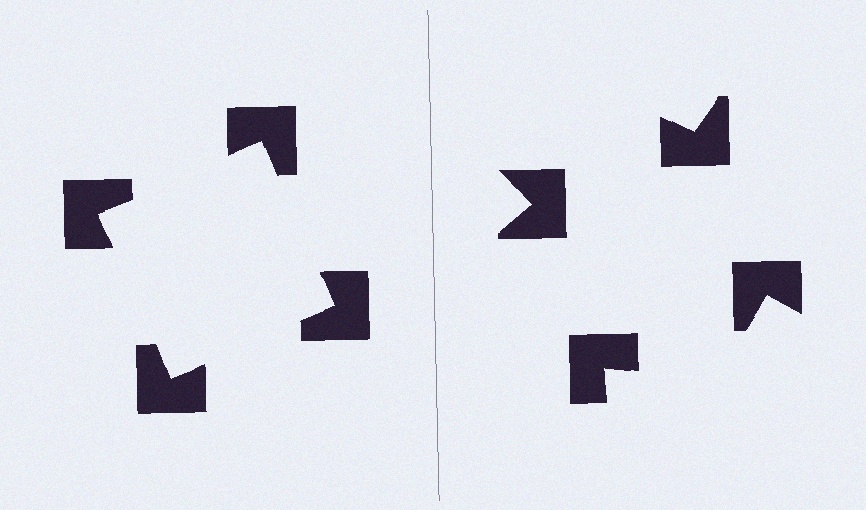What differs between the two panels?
The notched squares are positioned identically on both sides; only the wedge orientations differ. On the left they align to a square; on the right they are misaligned.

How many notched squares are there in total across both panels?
8 — 4 on each side.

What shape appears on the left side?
An illusory square.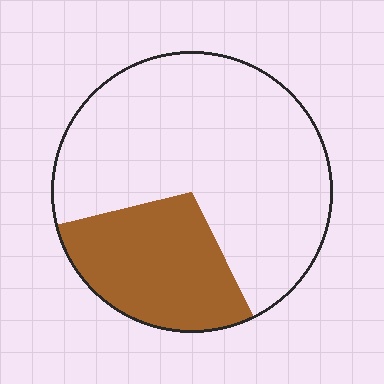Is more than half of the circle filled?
No.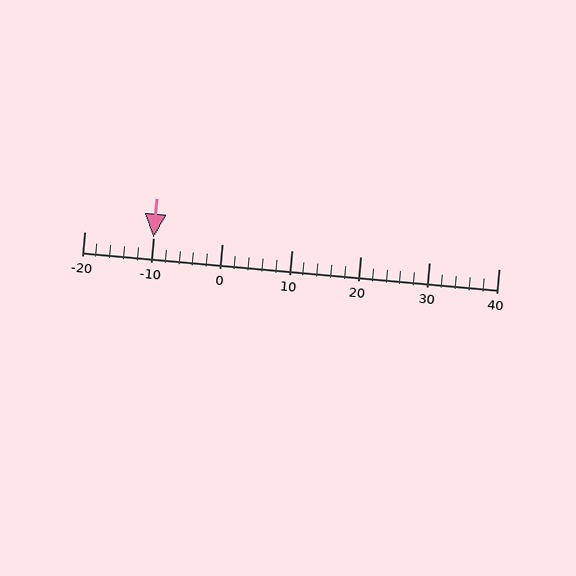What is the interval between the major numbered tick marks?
The major tick marks are spaced 10 units apart.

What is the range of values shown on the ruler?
The ruler shows values from -20 to 40.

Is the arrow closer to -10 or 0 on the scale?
The arrow is closer to -10.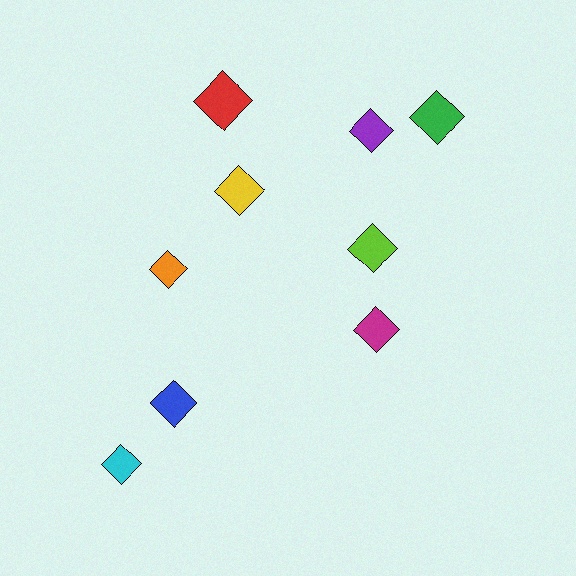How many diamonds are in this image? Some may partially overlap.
There are 9 diamonds.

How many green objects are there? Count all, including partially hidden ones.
There is 1 green object.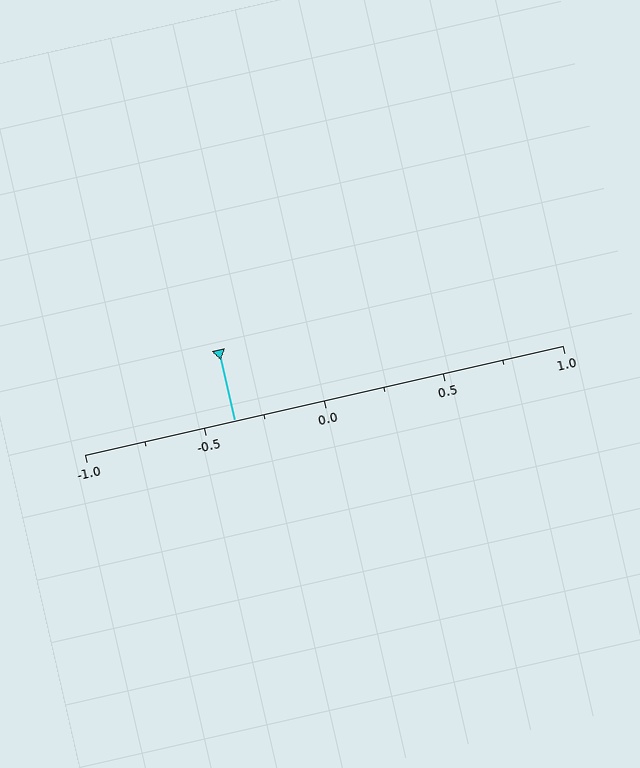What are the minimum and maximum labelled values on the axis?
The axis runs from -1.0 to 1.0.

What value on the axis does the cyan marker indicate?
The marker indicates approximately -0.38.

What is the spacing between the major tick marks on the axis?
The major ticks are spaced 0.5 apart.